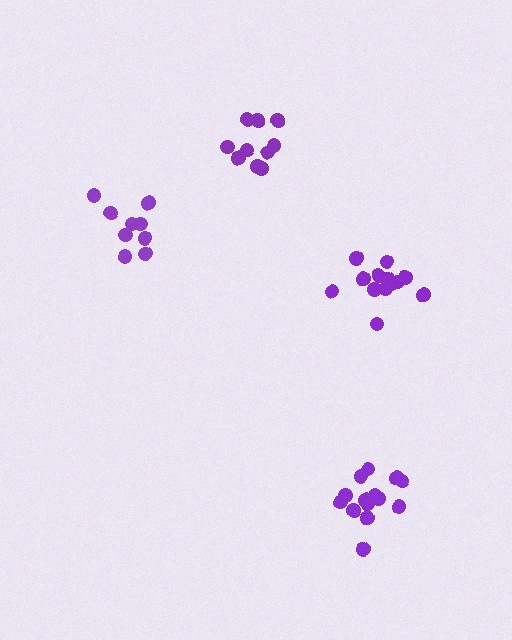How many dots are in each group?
Group 1: 9 dots, Group 2: 10 dots, Group 3: 13 dots, Group 4: 14 dots (46 total).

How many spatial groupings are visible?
There are 4 spatial groupings.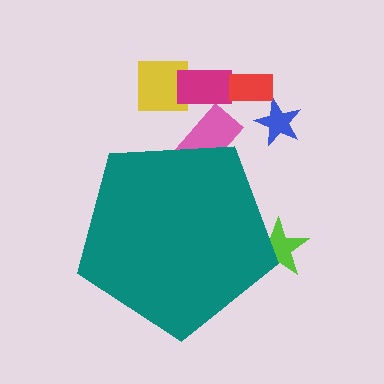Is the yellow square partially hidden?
No, the yellow square is fully visible.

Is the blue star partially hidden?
No, the blue star is fully visible.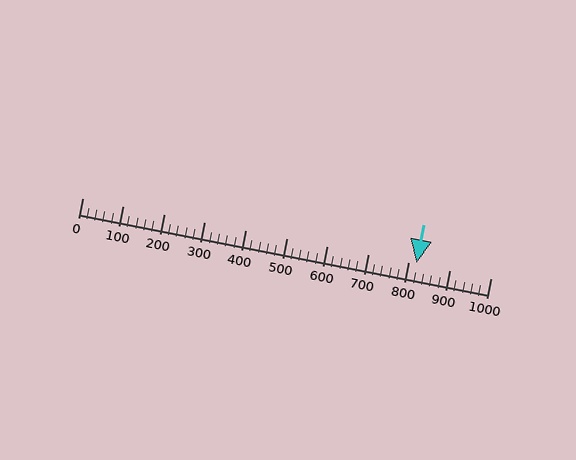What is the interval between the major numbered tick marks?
The major tick marks are spaced 100 units apart.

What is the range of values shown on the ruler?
The ruler shows values from 0 to 1000.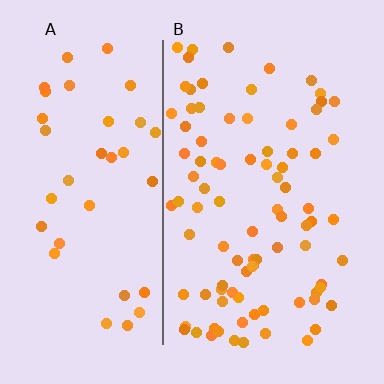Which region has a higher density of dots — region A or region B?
B (the right).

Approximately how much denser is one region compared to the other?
Approximately 2.2× — region B over region A.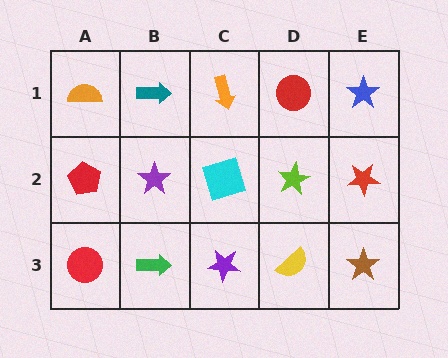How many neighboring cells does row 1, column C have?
3.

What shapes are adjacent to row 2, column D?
A red circle (row 1, column D), a yellow semicircle (row 3, column D), a cyan square (row 2, column C), a red star (row 2, column E).